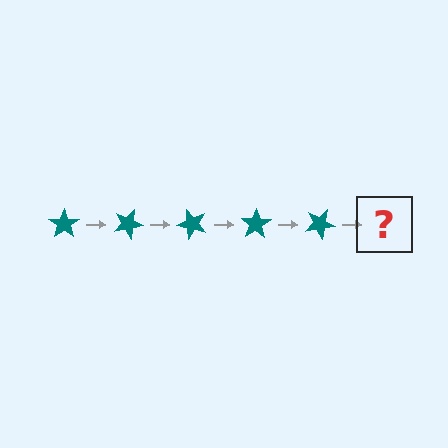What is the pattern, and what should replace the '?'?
The pattern is that the star rotates 25 degrees each step. The '?' should be a teal star rotated 125 degrees.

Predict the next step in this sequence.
The next step is a teal star rotated 125 degrees.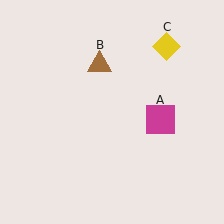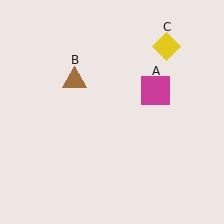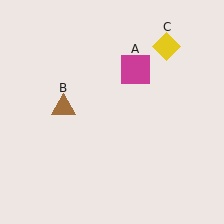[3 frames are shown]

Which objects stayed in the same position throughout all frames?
Yellow diamond (object C) remained stationary.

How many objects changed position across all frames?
2 objects changed position: magenta square (object A), brown triangle (object B).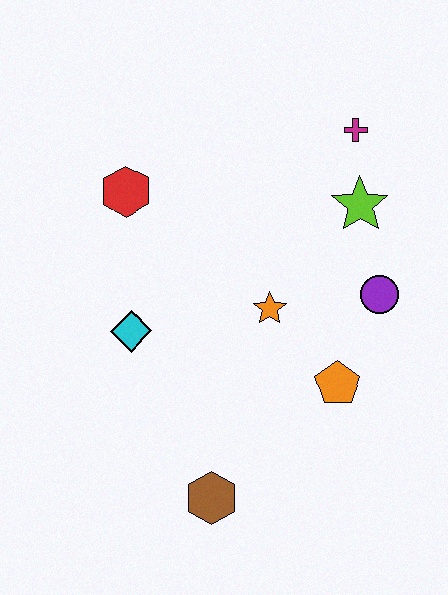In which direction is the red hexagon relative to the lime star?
The red hexagon is to the left of the lime star.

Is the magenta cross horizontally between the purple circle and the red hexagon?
Yes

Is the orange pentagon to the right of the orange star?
Yes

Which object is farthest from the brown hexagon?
The magenta cross is farthest from the brown hexagon.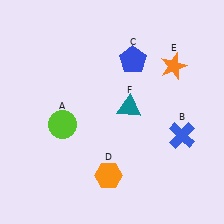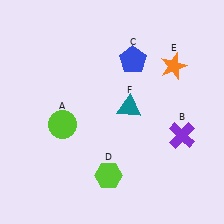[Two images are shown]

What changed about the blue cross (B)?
In Image 1, B is blue. In Image 2, it changed to purple.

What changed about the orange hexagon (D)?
In Image 1, D is orange. In Image 2, it changed to lime.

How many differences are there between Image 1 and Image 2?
There are 2 differences between the two images.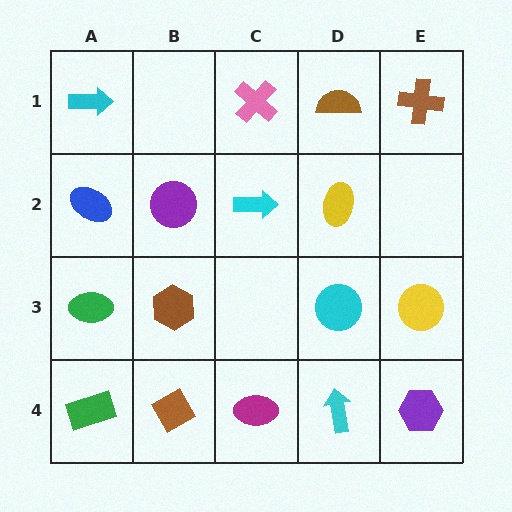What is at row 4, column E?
A purple hexagon.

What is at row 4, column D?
A cyan arrow.